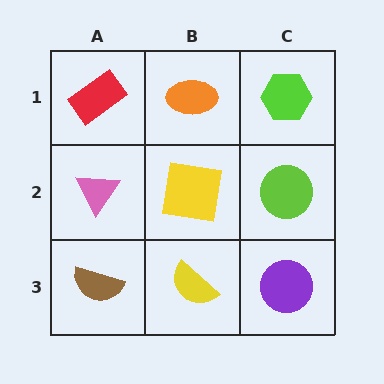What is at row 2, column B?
A yellow square.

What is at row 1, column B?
An orange ellipse.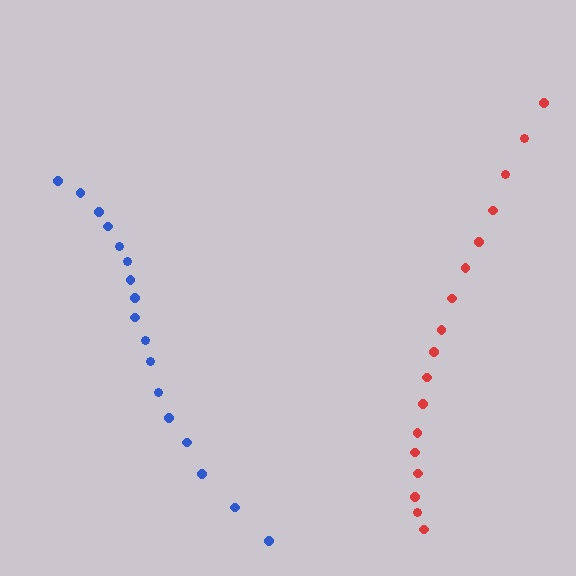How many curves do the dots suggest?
There are 2 distinct paths.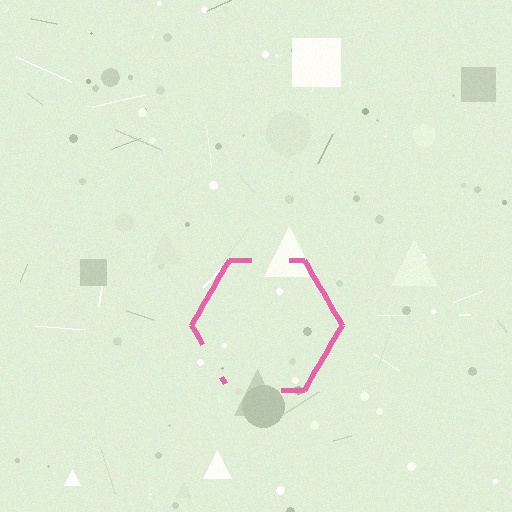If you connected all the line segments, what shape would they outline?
They would outline a hexagon.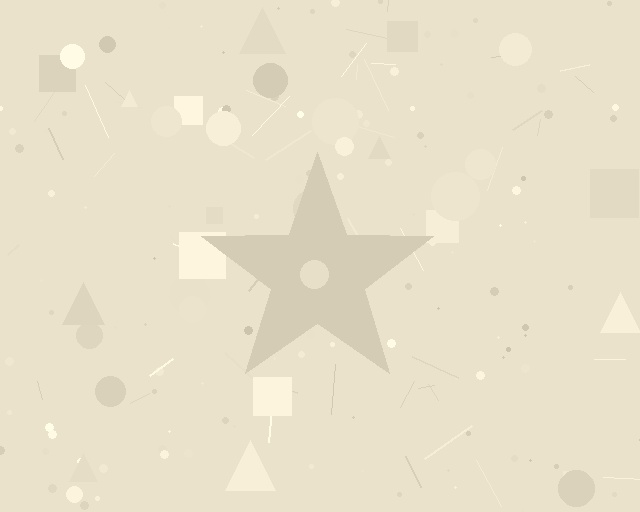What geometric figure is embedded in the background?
A star is embedded in the background.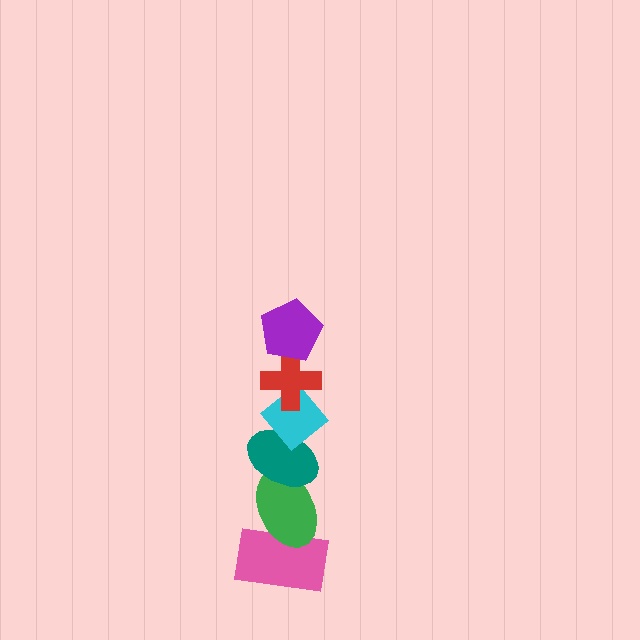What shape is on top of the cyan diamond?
The red cross is on top of the cyan diamond.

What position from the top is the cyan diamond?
The cyan diamond is 3rd from the top.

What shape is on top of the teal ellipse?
The cyan diamond is on top of the teal ellipse.